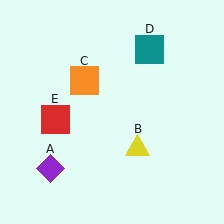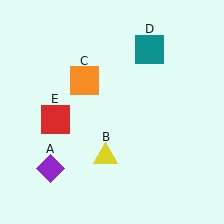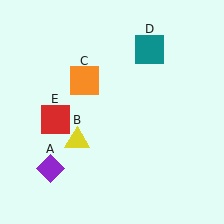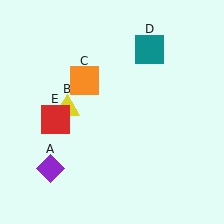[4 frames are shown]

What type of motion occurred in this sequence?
The yellow triangle (object B) rotated clockwise around the center of the scene.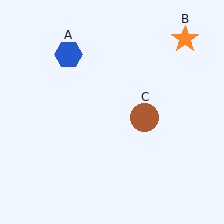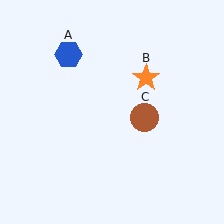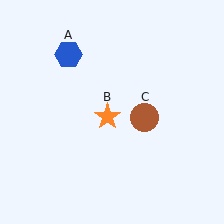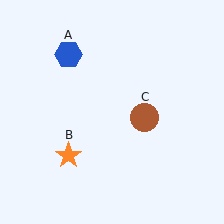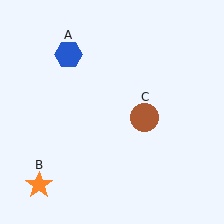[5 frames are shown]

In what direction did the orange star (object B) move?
The orange star (object B) moved down and to the left.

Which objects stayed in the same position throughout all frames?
Blue hexagon (object A) and brown circle (object C) remained stationary.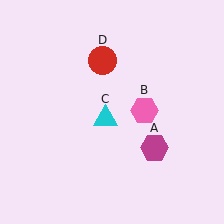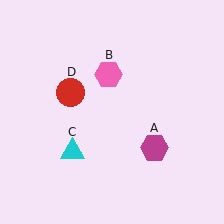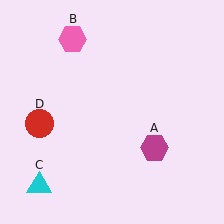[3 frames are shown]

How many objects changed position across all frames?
3 objects changed position: pink hexagon (object B), cyan triangle (object C), red circle (object D).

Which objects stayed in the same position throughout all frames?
Magenta hexagon (object A) remained stationary.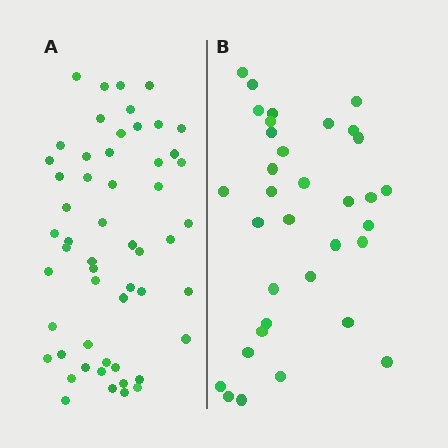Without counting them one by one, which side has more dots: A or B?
Region A (the left region) has more dots.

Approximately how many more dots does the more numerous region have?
Region A has approximately 20 more dots than region B.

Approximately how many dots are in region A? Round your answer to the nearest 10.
About 50 dots. (The exact count is 54, which rounds to 50.)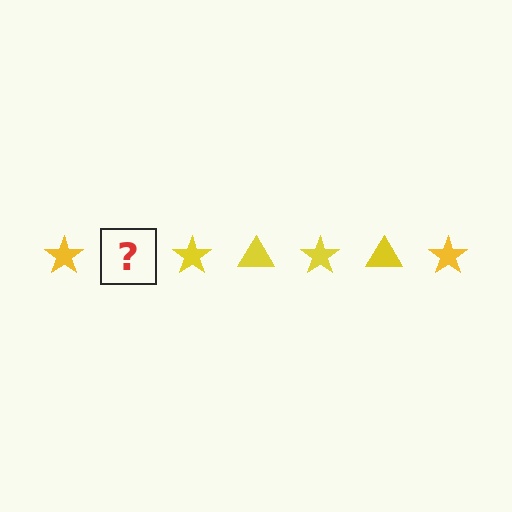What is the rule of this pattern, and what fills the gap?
The rule is that the pattern cycles through star, triangle shapes in yellow. The gap should be filled with a yellow triangle.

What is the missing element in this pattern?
The missing element is a yellow triangle.